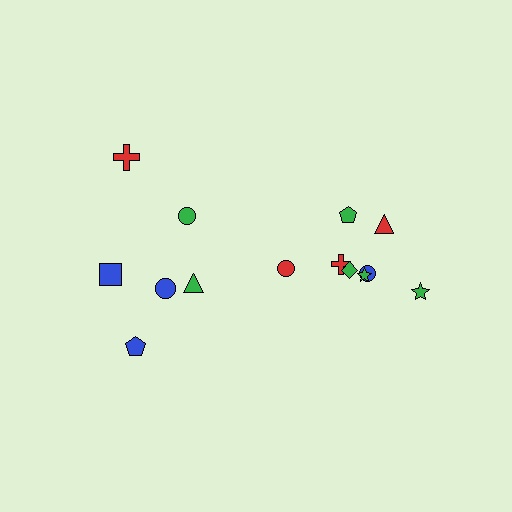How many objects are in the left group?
There are 6 objects.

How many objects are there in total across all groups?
There are 14 objects.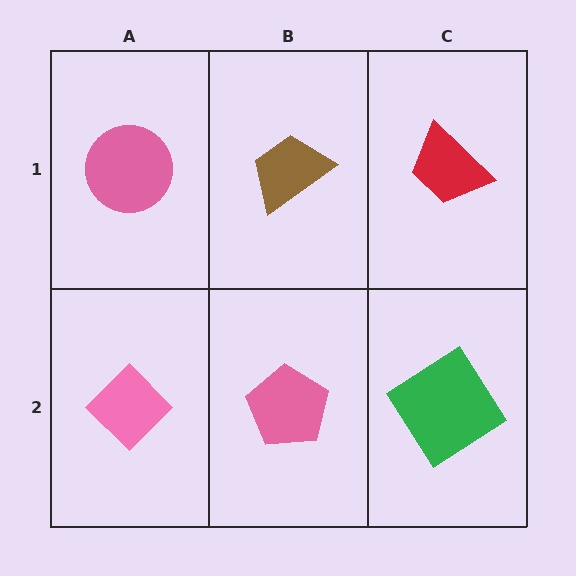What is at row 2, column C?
A green diamond.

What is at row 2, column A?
A pink diamond.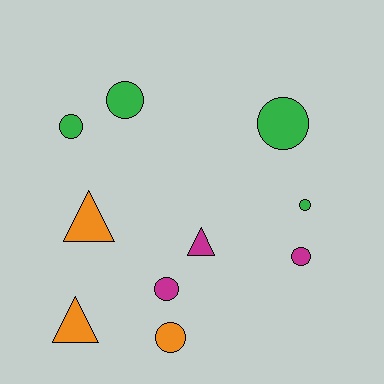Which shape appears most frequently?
Circle, with 7 objects.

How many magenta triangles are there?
There is 1 magenta triangle.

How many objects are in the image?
There are 10 objects.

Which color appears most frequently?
Green, with 4 objects.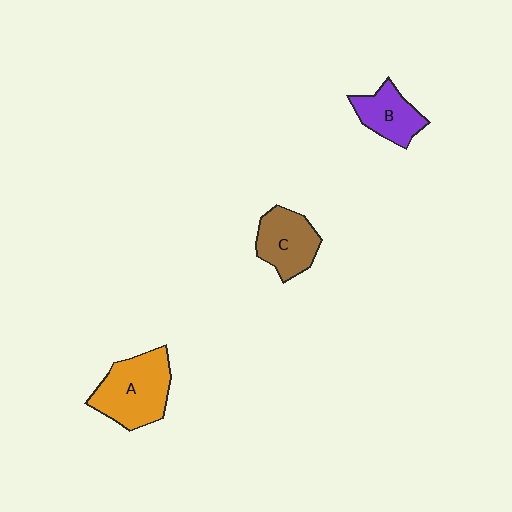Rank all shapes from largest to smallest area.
From largest to smallest: A (orange), C (brown), B (purple).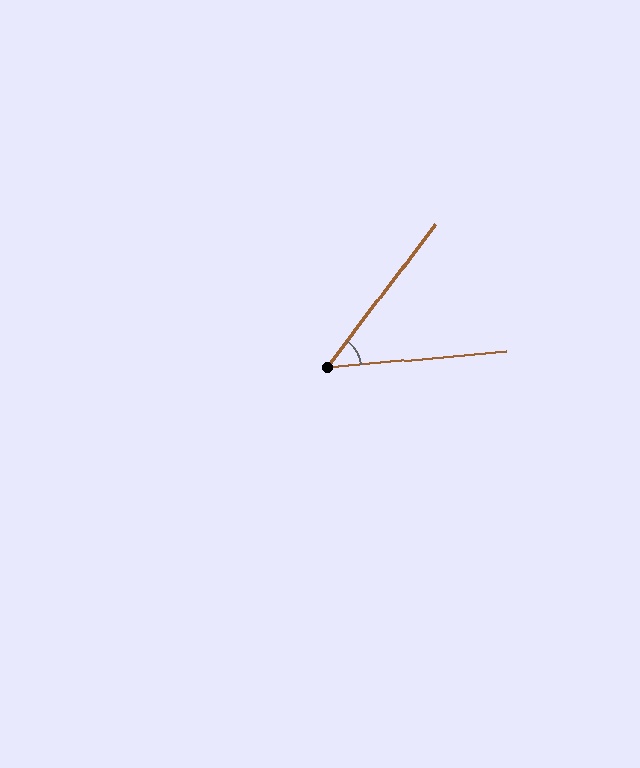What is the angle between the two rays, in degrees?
Approximately 48 degrees.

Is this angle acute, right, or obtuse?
It is acute.